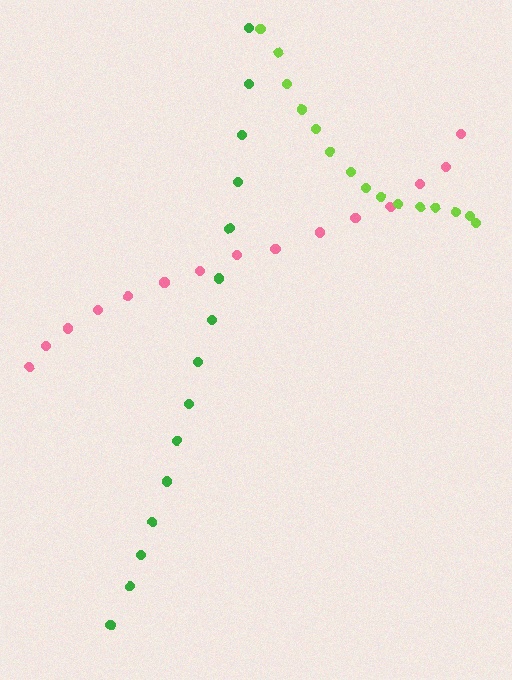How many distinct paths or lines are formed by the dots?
There are 3 distinct paths.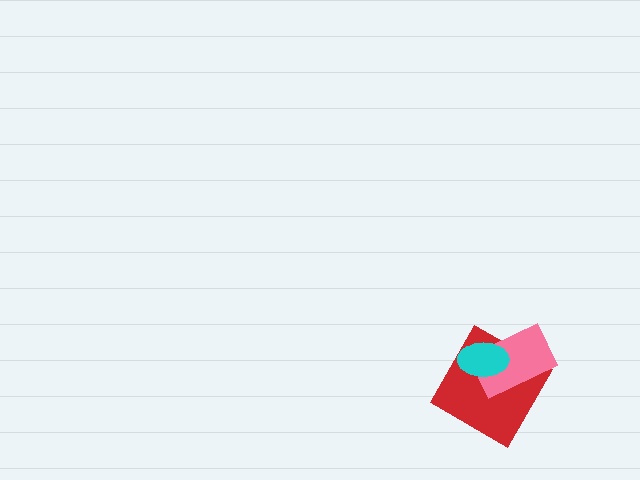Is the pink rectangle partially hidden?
Yes, it is partially covered by another shape.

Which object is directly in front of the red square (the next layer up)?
The pink rectangle is directly in front of the red square.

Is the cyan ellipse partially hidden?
No, no other shape covers it.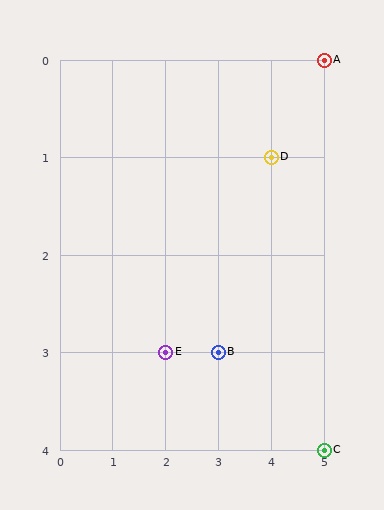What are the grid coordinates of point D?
Point D is at grid coordinates (4, 1).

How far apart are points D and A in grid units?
Points D and A are 1 column and 1 row apart (about 1.4 grid units diagonally).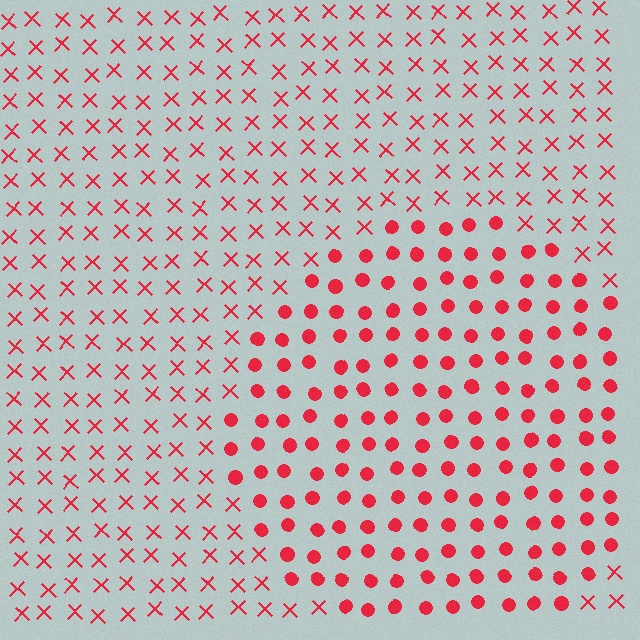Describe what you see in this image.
The image is filled with small red elements arranged in a uniform grid. A circle-shaped region contains circles, while the surrounding area contains X marks. The boundary is defined purely by the change in element shape.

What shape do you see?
I see a circle.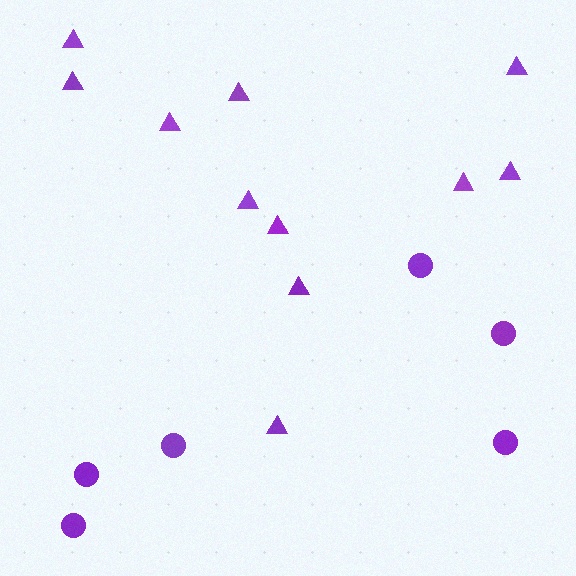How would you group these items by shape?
There are 2 groups: one group of circles (6) and one group of triangles (11).